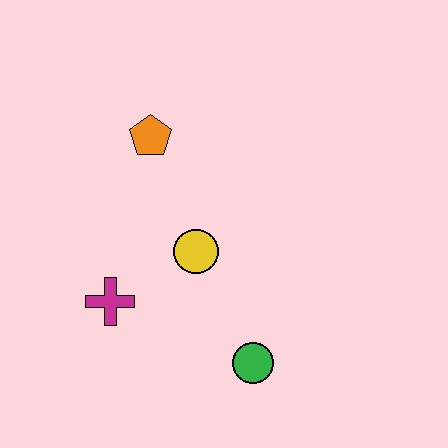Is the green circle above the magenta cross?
No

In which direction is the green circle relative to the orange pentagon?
The green circle is below the orange pentagon.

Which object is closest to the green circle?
The yellow circle is closest to the green circle.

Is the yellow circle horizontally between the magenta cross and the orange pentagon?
No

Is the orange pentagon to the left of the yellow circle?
Yes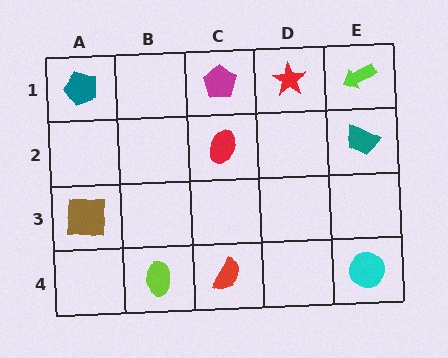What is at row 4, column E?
A cyan circle.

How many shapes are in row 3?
1 shape.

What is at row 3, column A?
A brown square.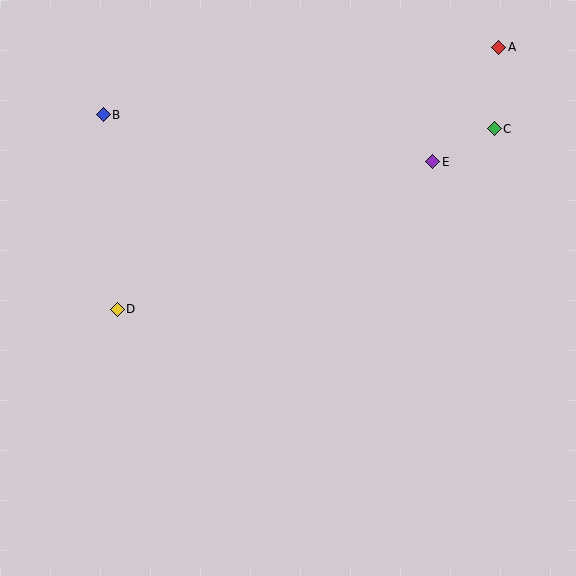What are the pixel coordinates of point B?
Point B is at (103, 115).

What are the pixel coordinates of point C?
Point C is at (494, 129).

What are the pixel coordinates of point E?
Point E is at (433, 162).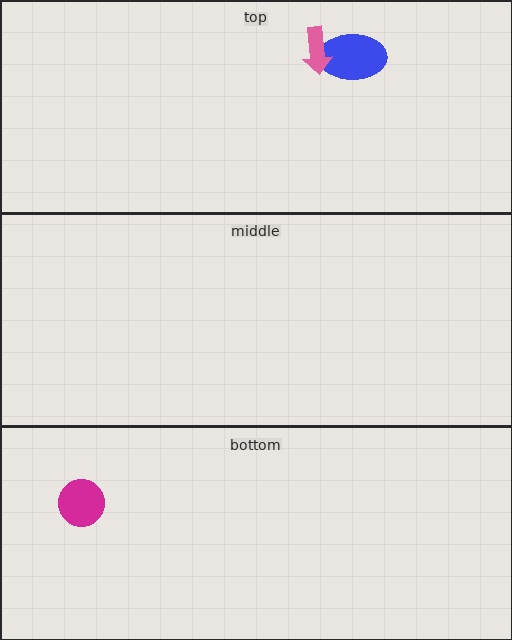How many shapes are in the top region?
2.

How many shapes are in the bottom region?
1.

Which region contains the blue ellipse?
The top region.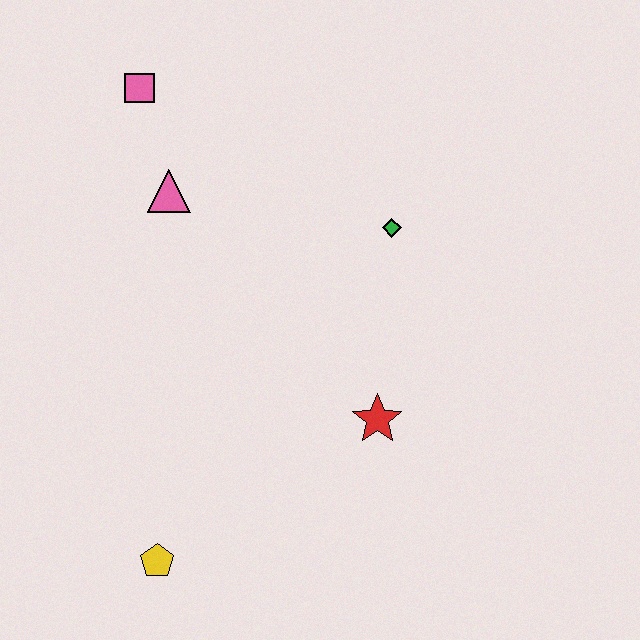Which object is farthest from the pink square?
The yellow pentagon is farthest from the pink square.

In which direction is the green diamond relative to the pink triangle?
The green diamond is to the right of the pink triangle.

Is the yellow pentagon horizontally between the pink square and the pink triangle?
Yes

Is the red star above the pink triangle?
No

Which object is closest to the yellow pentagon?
The red star is closest to the yellow pentagon.